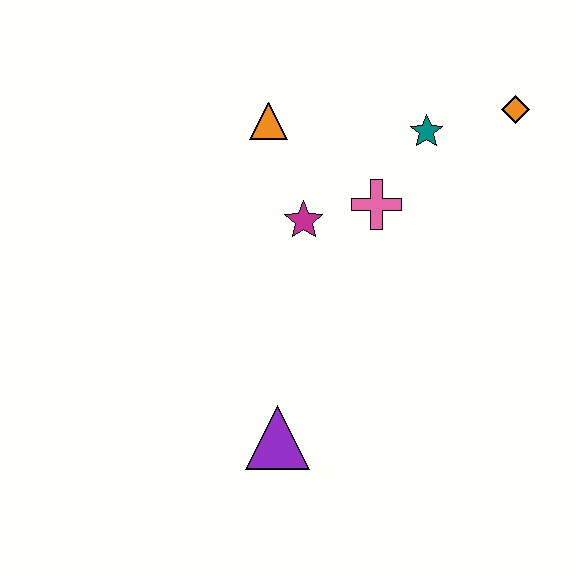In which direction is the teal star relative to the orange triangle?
The teal star is to the right of the orange triangle.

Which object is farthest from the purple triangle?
The orange diamond is farthest from the purple triangle.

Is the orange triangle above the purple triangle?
Yes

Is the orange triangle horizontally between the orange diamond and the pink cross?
No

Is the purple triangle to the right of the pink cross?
No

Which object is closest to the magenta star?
The pink cross is closest to the magenta star.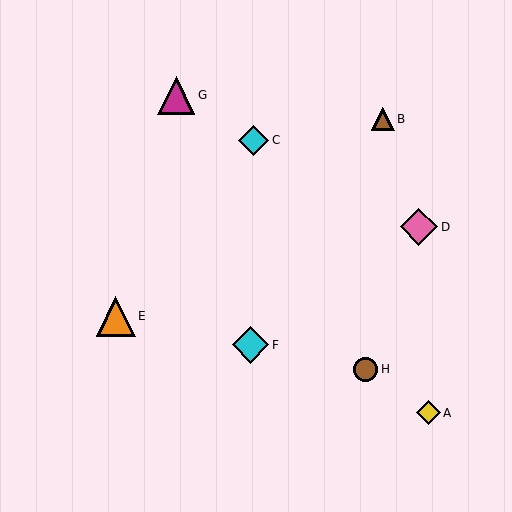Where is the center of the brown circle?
The center of the brown circle is at (365, 369).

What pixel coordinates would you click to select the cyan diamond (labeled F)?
Click at (251, 345) to select the cyan diamond F.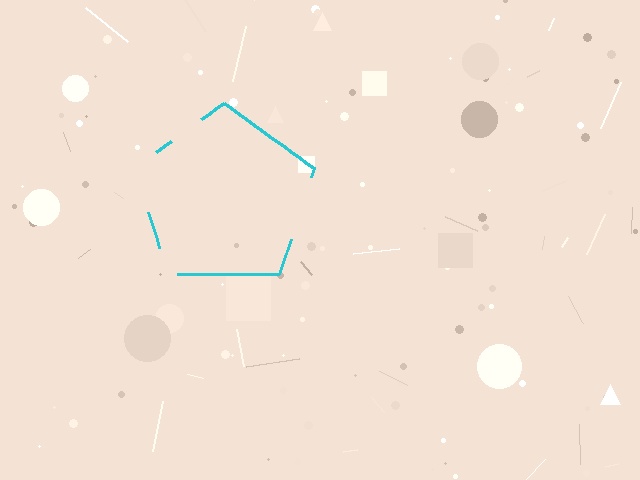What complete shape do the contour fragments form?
The contour fragments form a pentagon.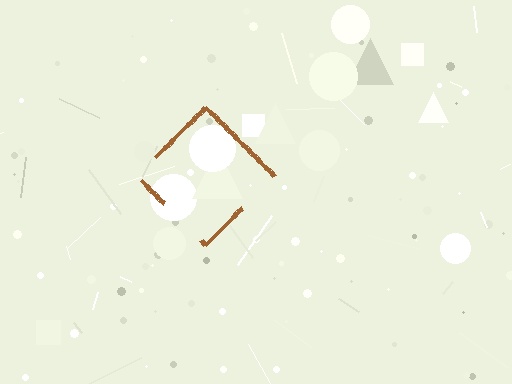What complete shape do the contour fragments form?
The contour fragments form a diamond.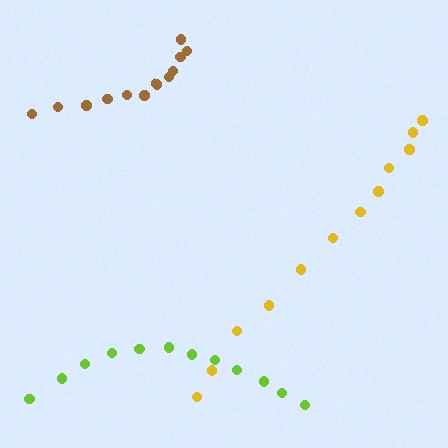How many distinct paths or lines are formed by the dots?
There are 3 distinct paths.